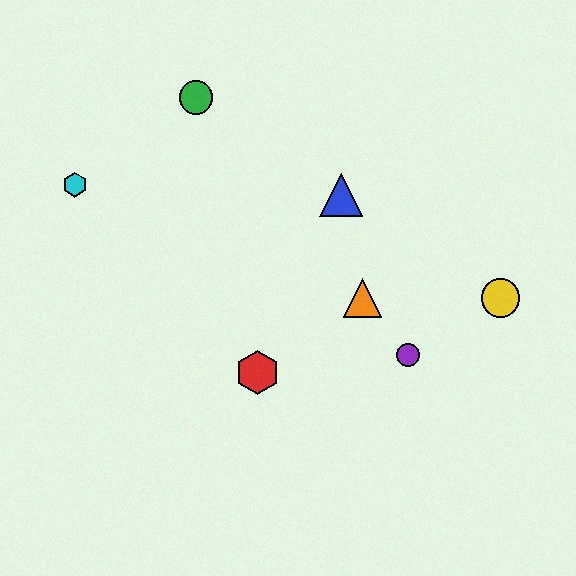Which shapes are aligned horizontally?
The yellow circle, the orange triangle are aligned horizontally.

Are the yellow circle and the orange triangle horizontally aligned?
Yes, both are at y≈298.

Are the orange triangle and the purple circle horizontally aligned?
No, the orange triangle is at y≈298 and the purple circle is at y≈355.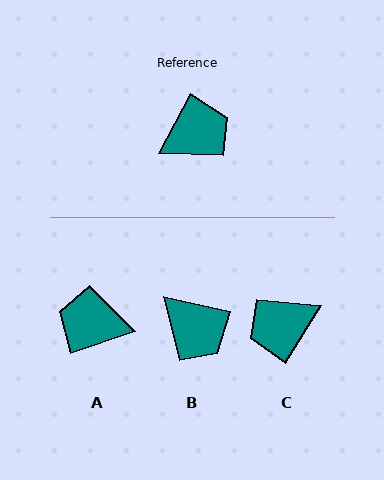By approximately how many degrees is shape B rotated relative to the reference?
Approximately 74 degrees clockwise.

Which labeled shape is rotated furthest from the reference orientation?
C, about 177 degrees away.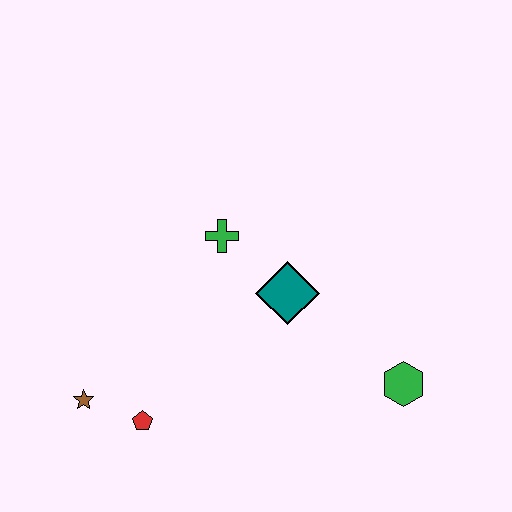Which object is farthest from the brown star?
The green hexagon is farthest from the brown star.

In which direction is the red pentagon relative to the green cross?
The red pentagon is below the green cross.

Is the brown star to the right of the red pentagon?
No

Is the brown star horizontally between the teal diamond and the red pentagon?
No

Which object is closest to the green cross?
The teal diamond is closest to the green cross.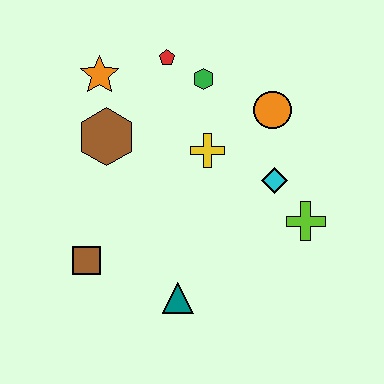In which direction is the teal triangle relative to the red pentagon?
The teal triangle is below the red pentagon.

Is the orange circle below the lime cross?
No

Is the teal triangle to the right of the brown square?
Yes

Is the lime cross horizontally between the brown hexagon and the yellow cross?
No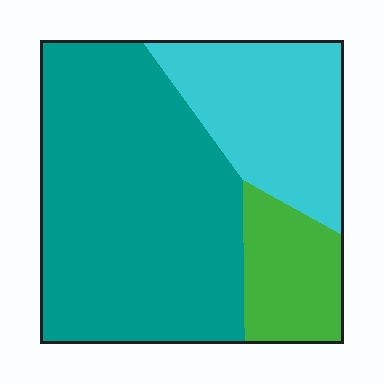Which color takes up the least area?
Green, at roughly 15%.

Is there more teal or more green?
Teal.